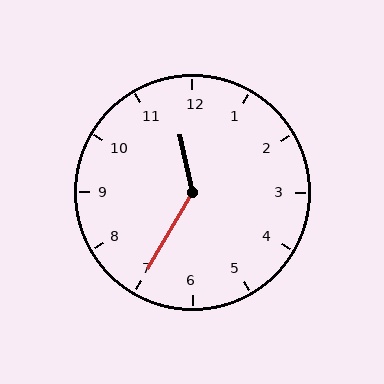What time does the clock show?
11:35.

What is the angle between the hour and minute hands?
Approximately 138 degrees.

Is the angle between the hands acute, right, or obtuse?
It is obtuse.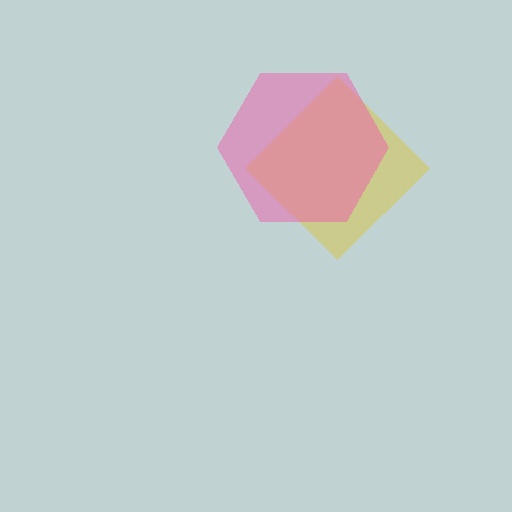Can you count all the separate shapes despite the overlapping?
Yes, there are 2 separate shapes.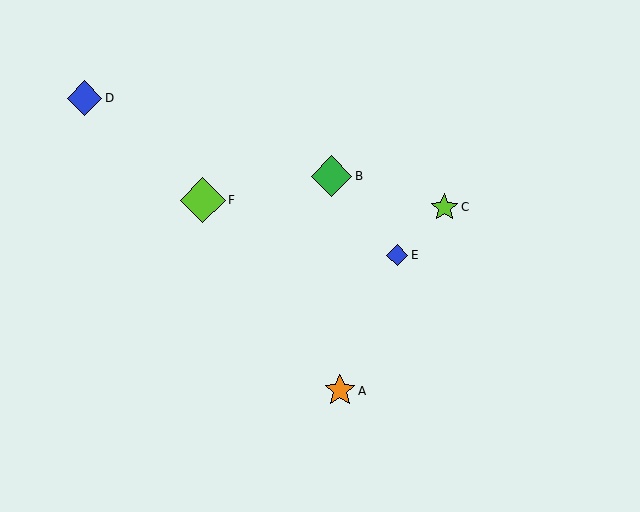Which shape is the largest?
The lime diamond (labeled F) is the largest.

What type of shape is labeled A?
Shape A is an orange star.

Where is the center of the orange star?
The center of the orange star is at (340, 391).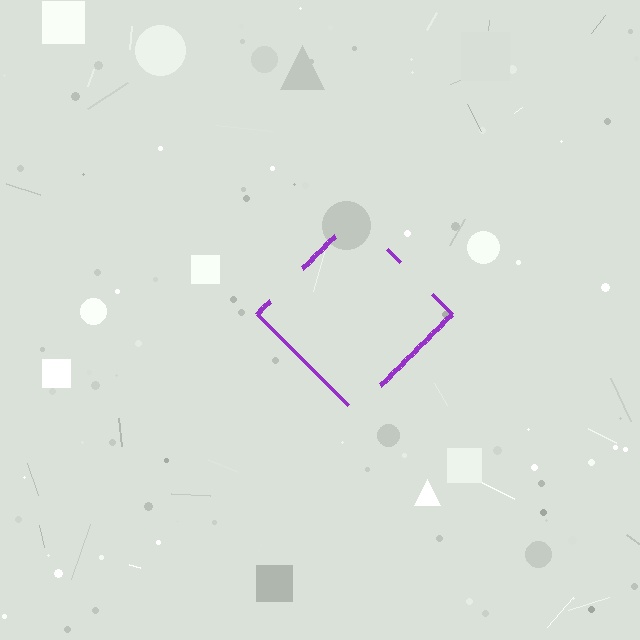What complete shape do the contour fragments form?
The contour fragments form a diamond.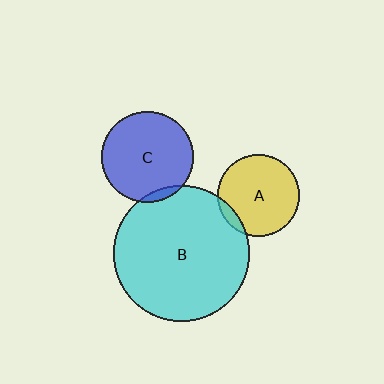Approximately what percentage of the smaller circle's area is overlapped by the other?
Approximately 10%.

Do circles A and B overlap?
Yes.